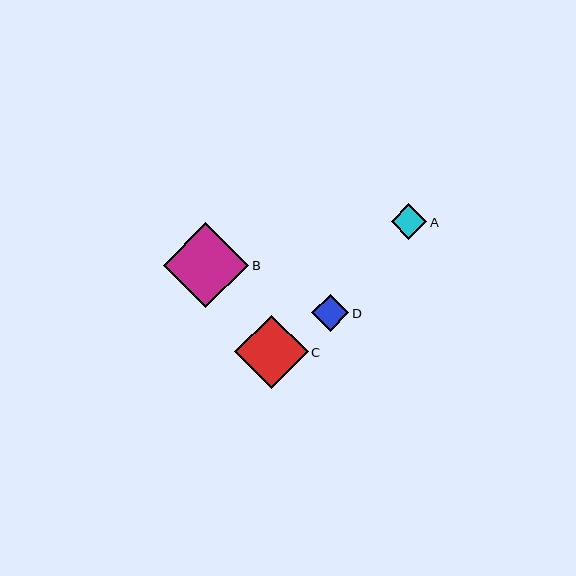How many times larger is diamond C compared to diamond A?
Diamond C is approximately 2.1 times the size of diamond A.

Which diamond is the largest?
Diamond B is the largest with a size of approximately 85 pixels.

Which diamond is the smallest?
Diamond A is the smallest with a size of approximately 35 pixels.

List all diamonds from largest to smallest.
From largest to smallest: B, C, D, A.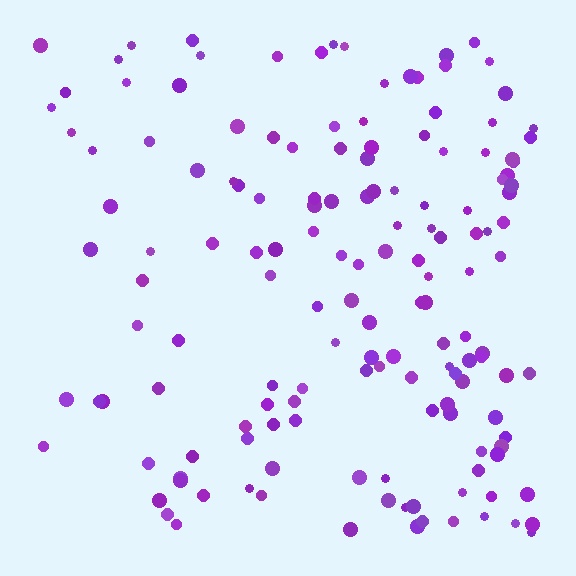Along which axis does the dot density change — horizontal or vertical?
Horizontal.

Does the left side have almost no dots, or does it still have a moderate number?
Still a moderate number, just noticeably fewer than the right.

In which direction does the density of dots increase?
From left to right, with the right side densest.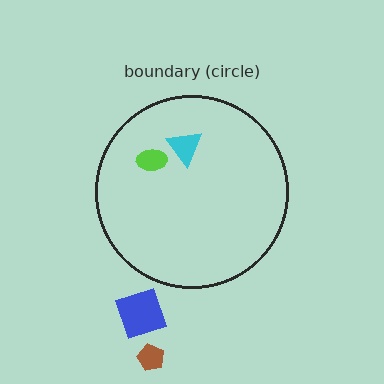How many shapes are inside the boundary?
2 inside, 2 outside.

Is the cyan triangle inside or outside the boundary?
Inside.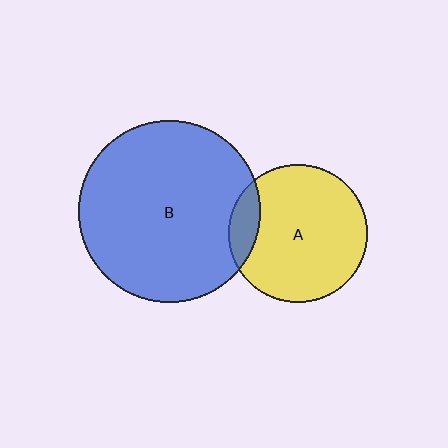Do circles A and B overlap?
Yes.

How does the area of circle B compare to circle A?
Approximately 1.7 times.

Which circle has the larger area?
Circle B (blue).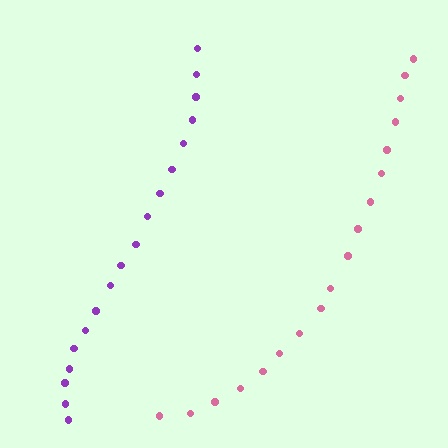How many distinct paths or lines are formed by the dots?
There are 2 distinct paths.